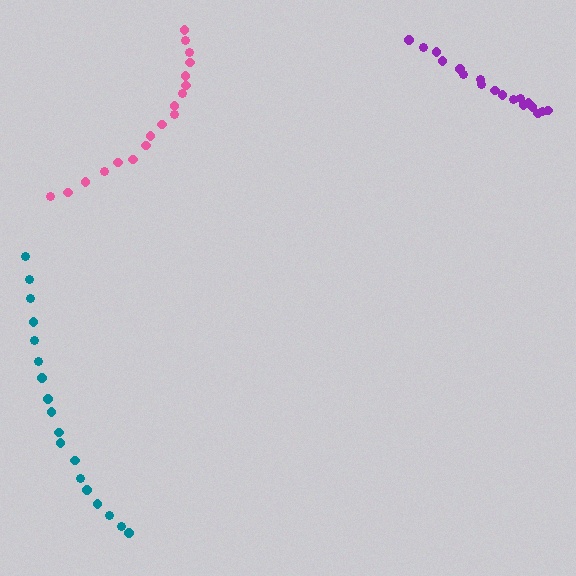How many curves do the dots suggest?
There are 3 distinct paths.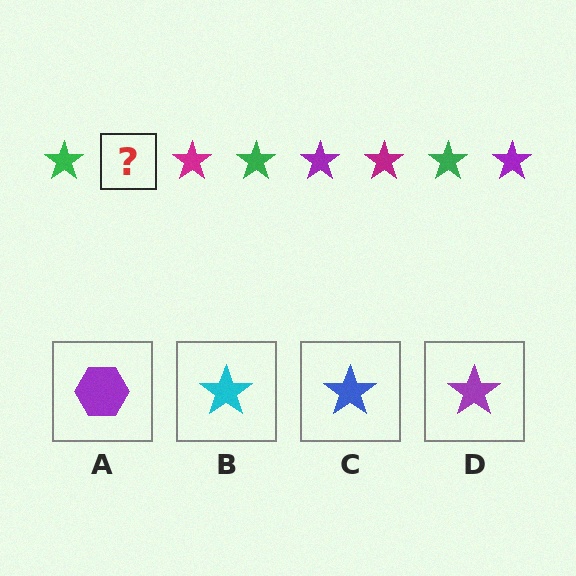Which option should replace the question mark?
Option D.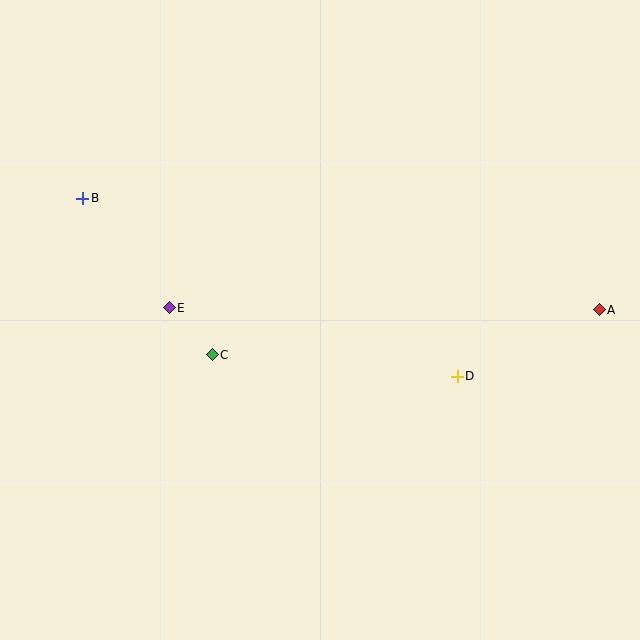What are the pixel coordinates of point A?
Point A is at (599, 310).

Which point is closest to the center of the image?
Point C at (212, 355) is closest to the center.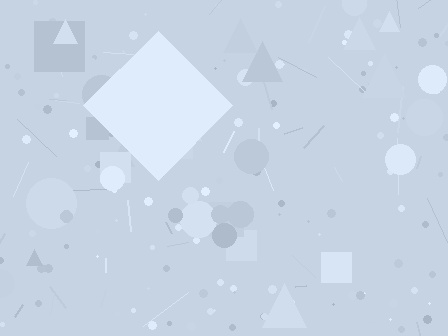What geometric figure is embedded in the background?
A diamond is embedded in the background.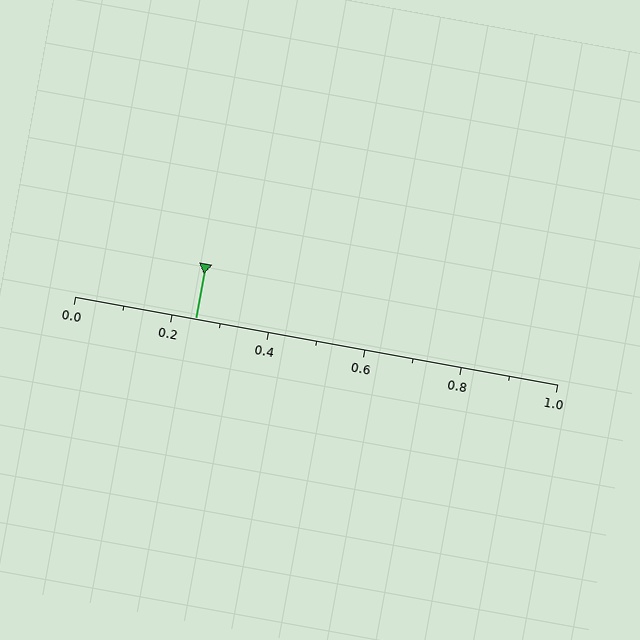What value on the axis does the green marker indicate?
The marker indicates approximately 0.25.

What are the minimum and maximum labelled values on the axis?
The axis runs from 0.0 to 1.0.